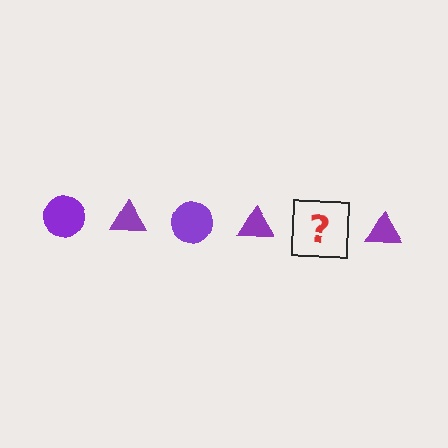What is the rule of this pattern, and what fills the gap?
The rule is that the pattern cycles through circle, triangle shapes in purple. The gap should be filled with a purple circle.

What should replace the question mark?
The question mark should be replaced with a purple circle.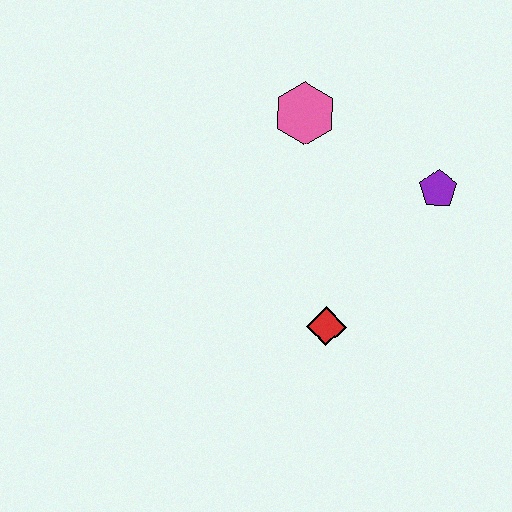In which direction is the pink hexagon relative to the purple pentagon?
The pink hexagon is to the left of the purple pentagon.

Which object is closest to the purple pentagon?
The pink hexagon is closest to the purple pentagon.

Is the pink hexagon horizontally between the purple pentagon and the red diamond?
No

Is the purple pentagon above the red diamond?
Yes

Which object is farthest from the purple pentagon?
The red diamond is farthest from the purple pentagon.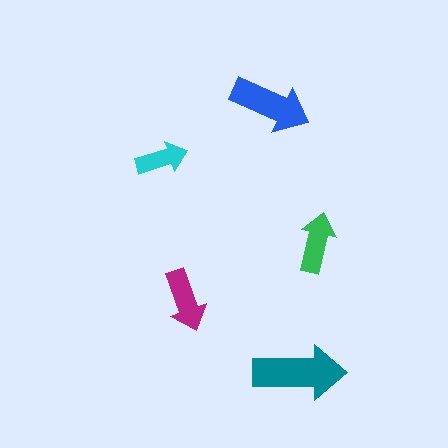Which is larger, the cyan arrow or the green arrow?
The green one.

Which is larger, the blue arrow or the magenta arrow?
The blue one.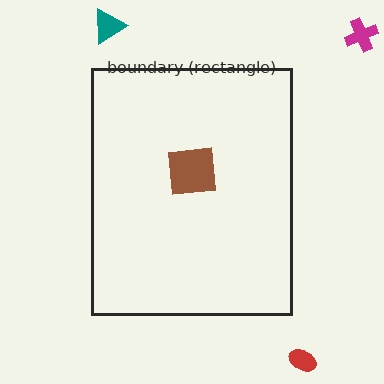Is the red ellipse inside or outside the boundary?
Outside.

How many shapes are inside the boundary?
1 inside, 3 outside.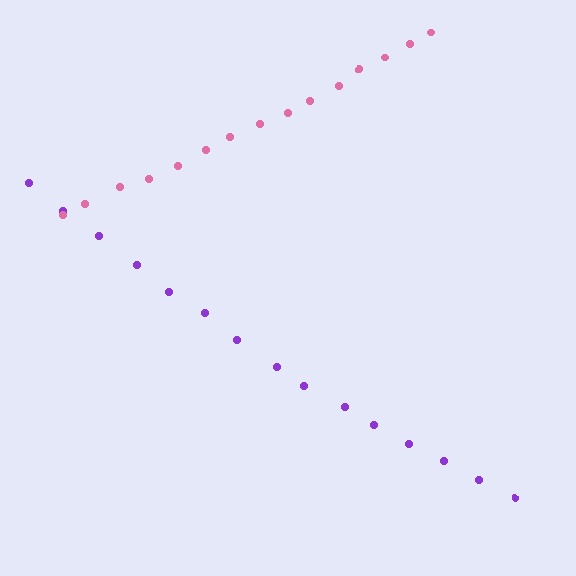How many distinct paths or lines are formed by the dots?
There are 2 distinct paths.